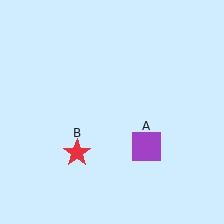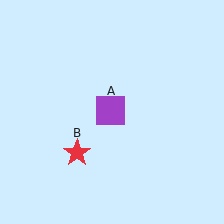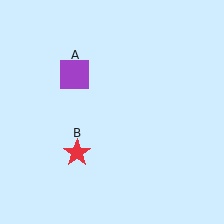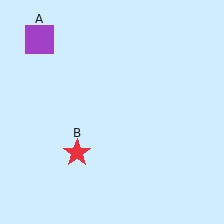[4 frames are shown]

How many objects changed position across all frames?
1 object changed position: purple square (object A).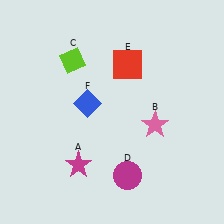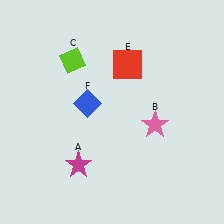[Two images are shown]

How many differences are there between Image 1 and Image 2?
There is 1 difference between the two images.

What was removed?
The magenta circle (D) was removed in Image 2.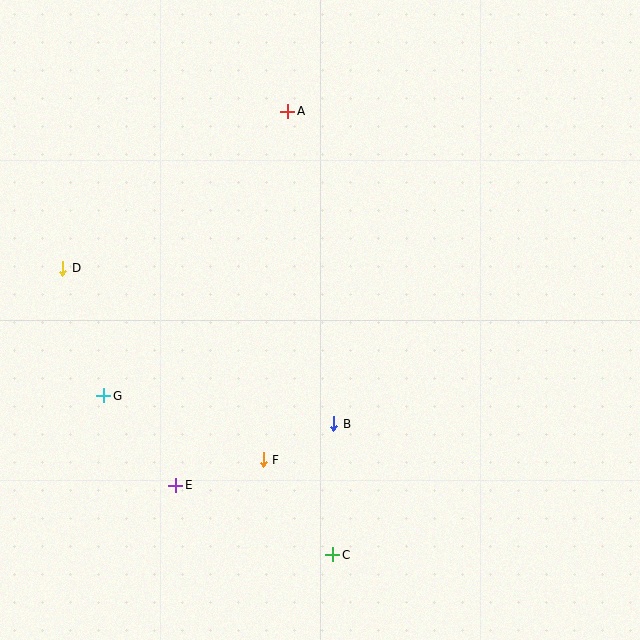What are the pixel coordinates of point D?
Point D is at (63, 268).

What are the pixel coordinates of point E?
Point E is at (176, 485).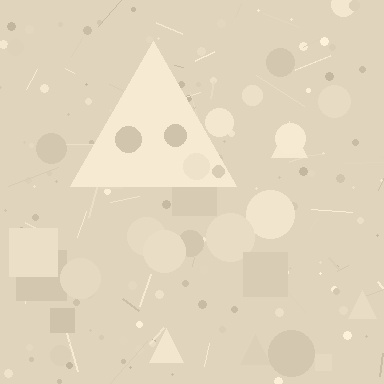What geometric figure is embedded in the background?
A triangle is embedded in the background.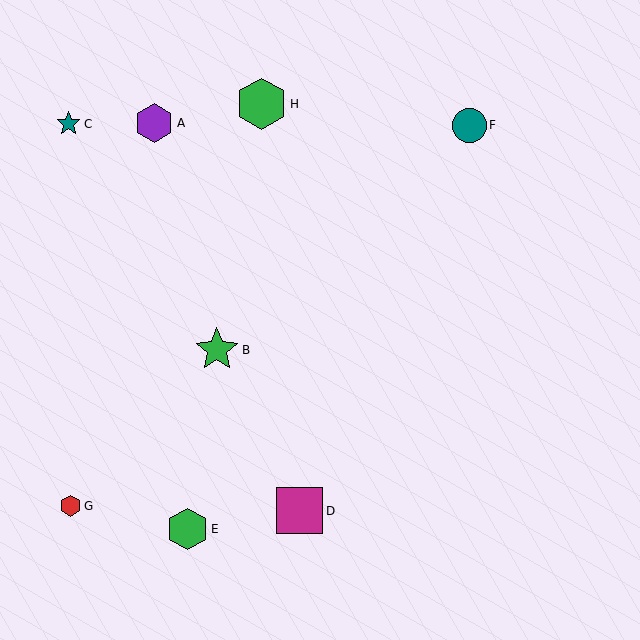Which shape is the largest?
The green hexagon (labeled H) is the largest.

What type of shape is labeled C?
Shape C is a teal star.